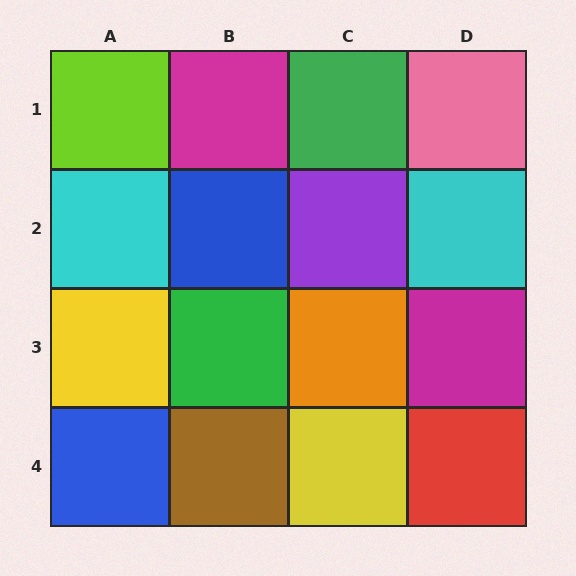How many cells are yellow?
2 cells are yellow.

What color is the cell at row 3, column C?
Orange.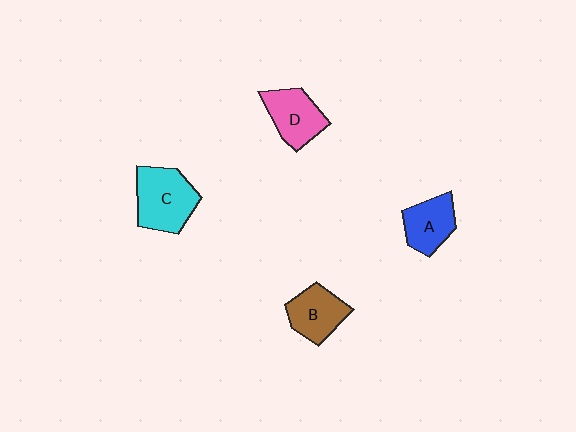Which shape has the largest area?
Shape C (cyan).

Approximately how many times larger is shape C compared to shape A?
Approximately 1.4 times.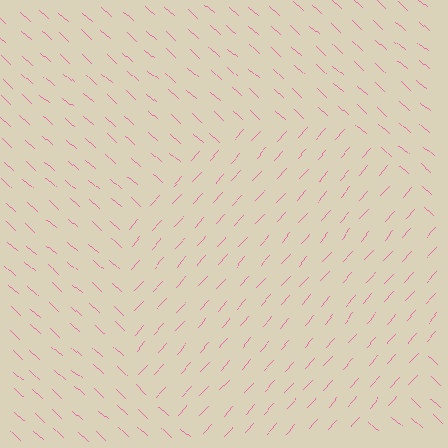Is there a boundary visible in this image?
Yes, there is a texture boundary formed by a change in line orientation.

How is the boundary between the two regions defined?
The boundary is defined purely by a change in line orientation (approximately 90 degrees difference). All lines are the same color and thickness.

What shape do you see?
I see a circle.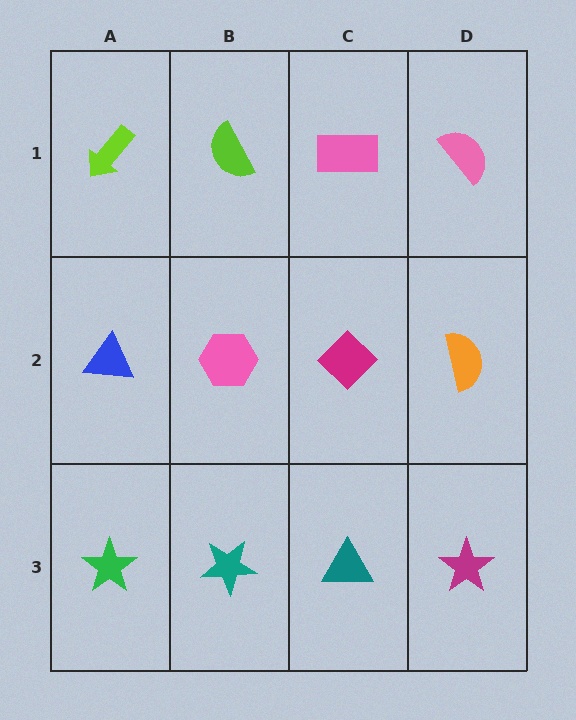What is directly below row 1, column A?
A blue triangle.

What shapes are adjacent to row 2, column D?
A pink semicircle (row 1, column D), a magenta star (row 3, column D), a magenta diamond (row 2, column C).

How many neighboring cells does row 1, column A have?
2.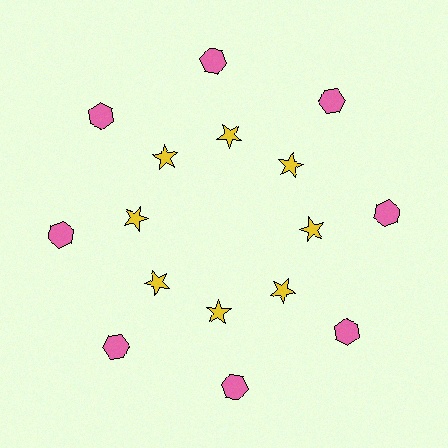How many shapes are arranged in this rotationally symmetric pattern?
There are 16 shapes, arranged in 8 groups of 2.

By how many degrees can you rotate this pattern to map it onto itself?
The pattern maps onto itself every 45 degrees of rotation.